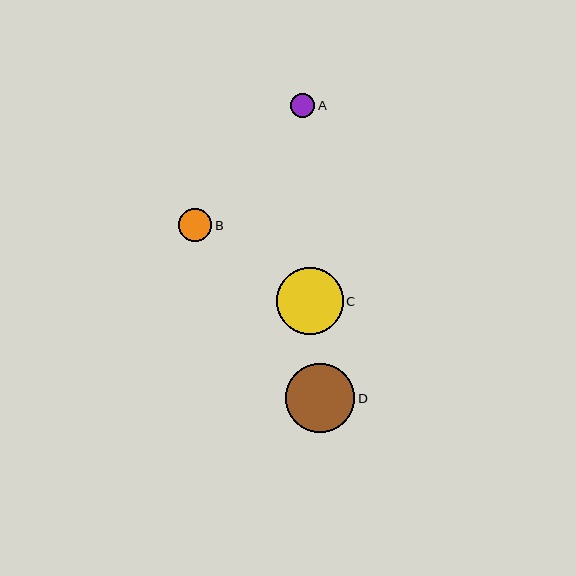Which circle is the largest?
Circle D is the largest with a size of approximately 69 pixels.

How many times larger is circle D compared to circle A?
Circle D is approximately 2.9 times the size of circle A.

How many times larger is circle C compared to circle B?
Circle C is approximately 2.0 times the size of circle B.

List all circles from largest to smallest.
From largest to smallest: D, C, B, A.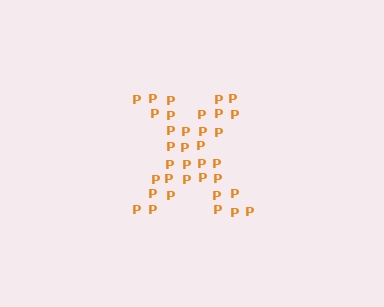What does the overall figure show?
The overall figure shows the letter X.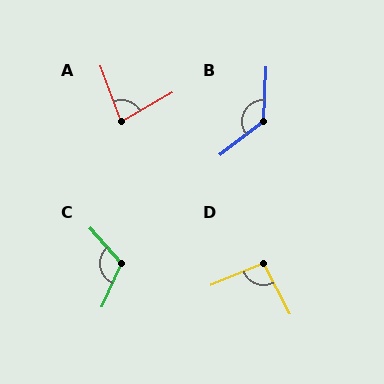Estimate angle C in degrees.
Approximately 115 degrees.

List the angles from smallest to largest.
A (81°), D (95°), C (115°), B (130°).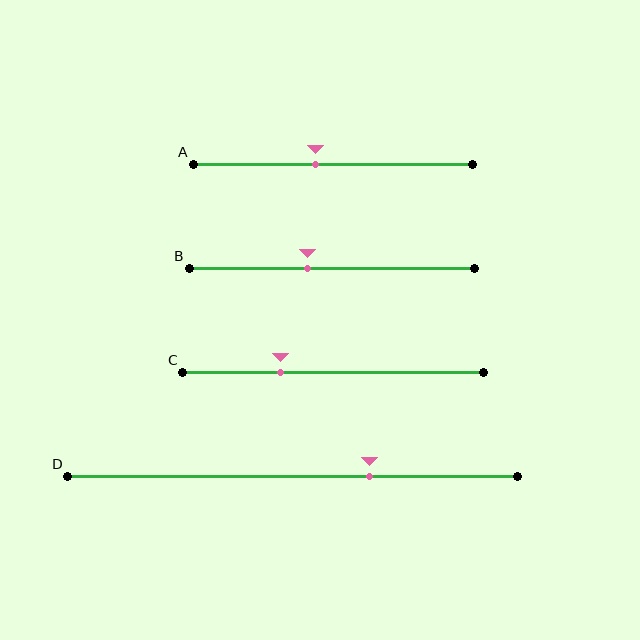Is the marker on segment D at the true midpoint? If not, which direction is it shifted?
No, the marker on segment D is shifted to the right by about 17% of the segment length.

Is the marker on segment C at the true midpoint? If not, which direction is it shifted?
No, the marker on segment C is shifted to the left by about 18% of the segment length.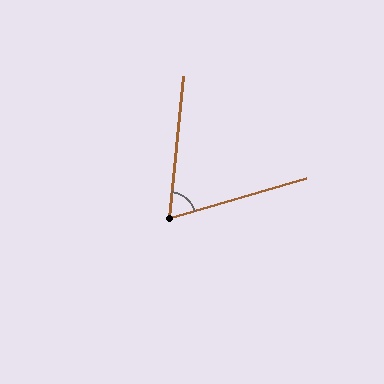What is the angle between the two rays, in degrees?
Approximately 68 degrees.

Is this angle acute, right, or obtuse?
It is acute.